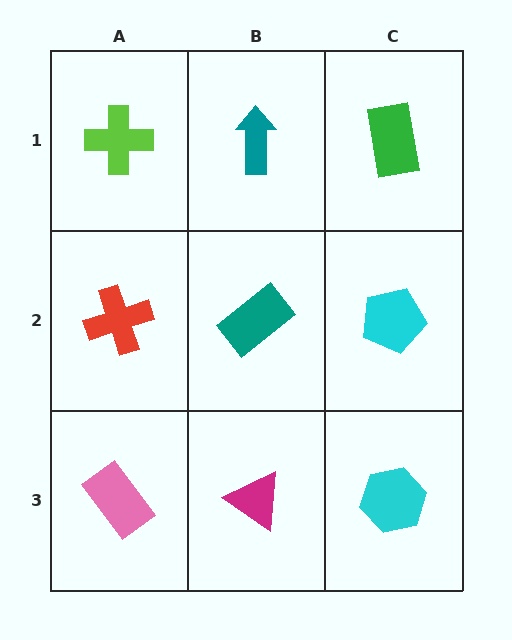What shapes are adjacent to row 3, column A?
A red cross (row 2, column A), a magenta triangle (row 3, column B).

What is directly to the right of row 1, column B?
A green rectangle.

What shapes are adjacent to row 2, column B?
A teal arrow (row 1, column B), a magenta triangle (row 3, column B), a red cross (row 2, column A), a cyan pentagon (row 2, column C).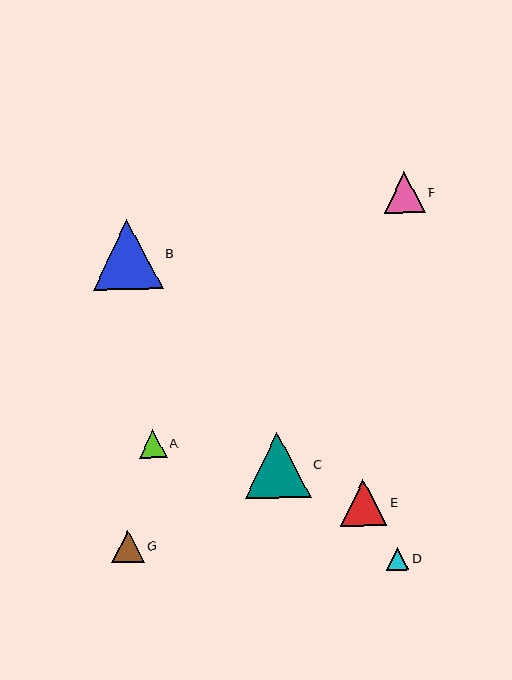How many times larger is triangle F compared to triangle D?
Triangle F is approximately 1.8 times the size of triangle D.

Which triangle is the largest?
Triangle B is the largest with a size of approximately 70 pixels.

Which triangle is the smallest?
Triangle D is the smallest with a size of approximately 23 pixels.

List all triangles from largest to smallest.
From largest to smallest: B, C, E, F, G, A, D.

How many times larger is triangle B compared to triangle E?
Triangle B is approximately 1.5 times the size of triangle E.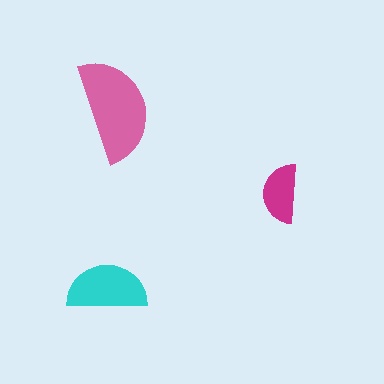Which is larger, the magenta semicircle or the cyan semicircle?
The cyan one.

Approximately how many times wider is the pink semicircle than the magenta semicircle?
About 1.5 times wider.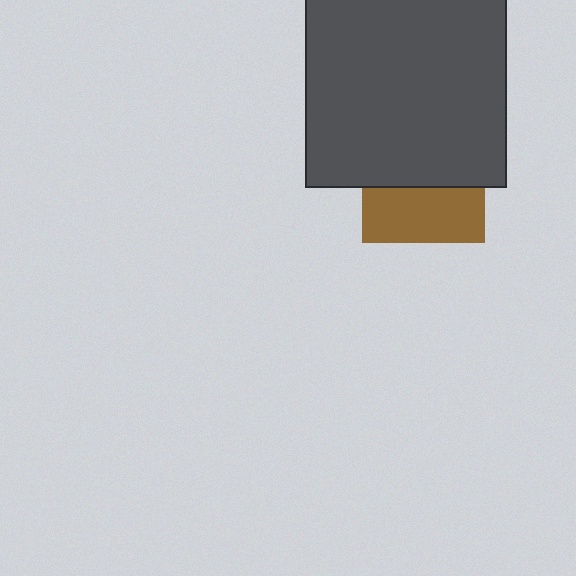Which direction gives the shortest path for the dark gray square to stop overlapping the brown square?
Moving up gives the shortest separation.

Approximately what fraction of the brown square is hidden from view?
Roughly 55% of the brown square is hidden behind the dark gray square.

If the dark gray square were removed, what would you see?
You would see the complete brown square.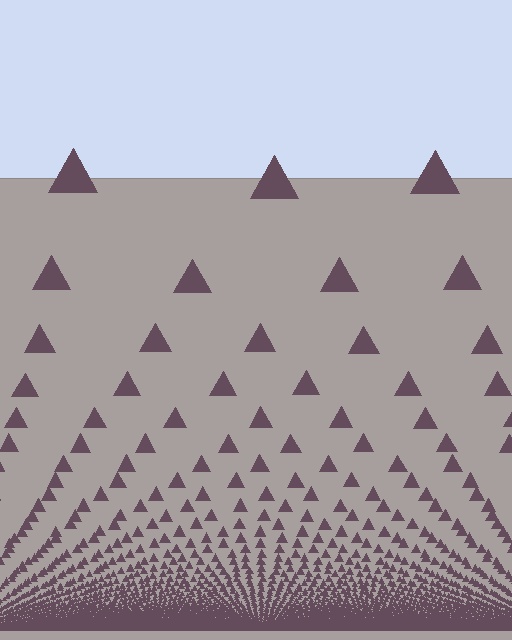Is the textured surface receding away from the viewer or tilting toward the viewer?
The surface appears to tilt toward the viewer. Texture elements get larger and sparser toward the top.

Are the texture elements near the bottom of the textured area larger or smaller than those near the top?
Smaller. The gradient is inverted — elements near the bottom are smaller and denser.